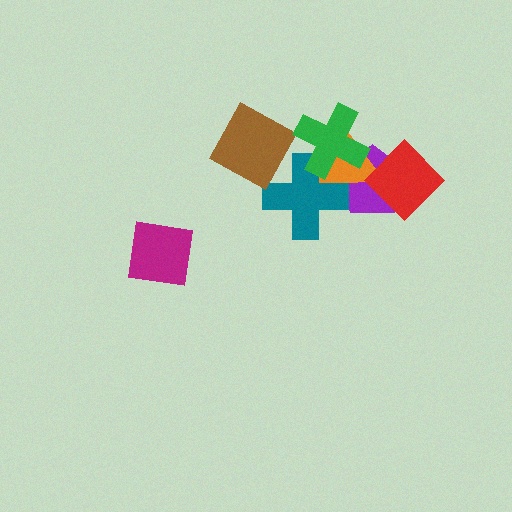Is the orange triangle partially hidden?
Yes, it is partially covered by another shape.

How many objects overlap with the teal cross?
3 objects overlap with the teal cross.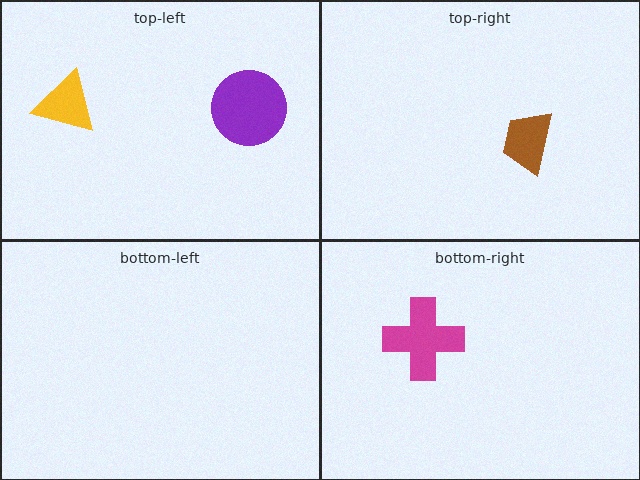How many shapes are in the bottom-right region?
1.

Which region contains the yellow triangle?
The top-left region.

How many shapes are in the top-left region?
2.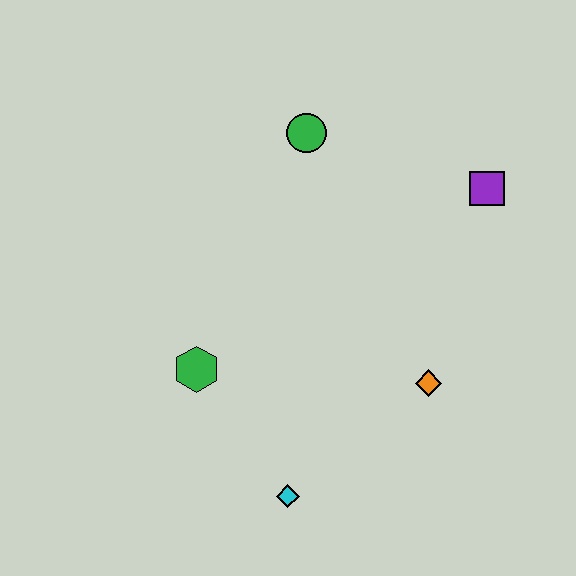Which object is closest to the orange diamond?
The cyan diamond is closest to the orange diamond.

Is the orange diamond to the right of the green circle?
Yes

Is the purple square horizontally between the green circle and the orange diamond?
No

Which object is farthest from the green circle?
The cyan diamond is farthest from the green circle.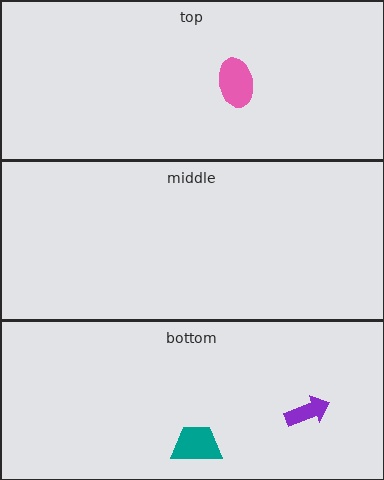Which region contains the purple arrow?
The bottom region.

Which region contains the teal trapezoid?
The bottom region.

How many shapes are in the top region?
1.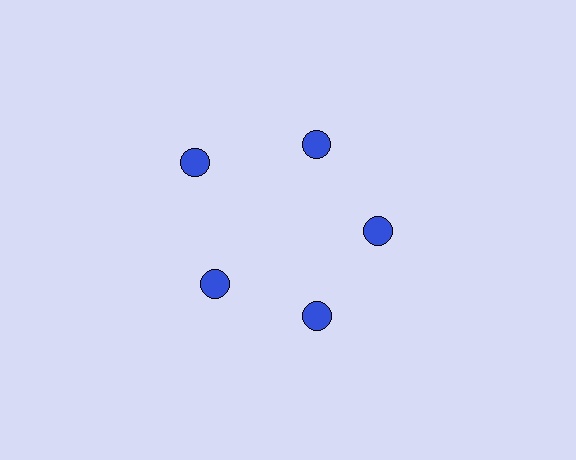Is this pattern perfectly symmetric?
No. The 5 blue circles are arranged in a ring, but one element near the 10 o'clock position is pushed outward from the center, breaking the 5-fold rotational symmetry.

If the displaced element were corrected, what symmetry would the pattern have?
It would have 5-fold rotational symmetry — the pattern would map onto itself every 72 degrees.